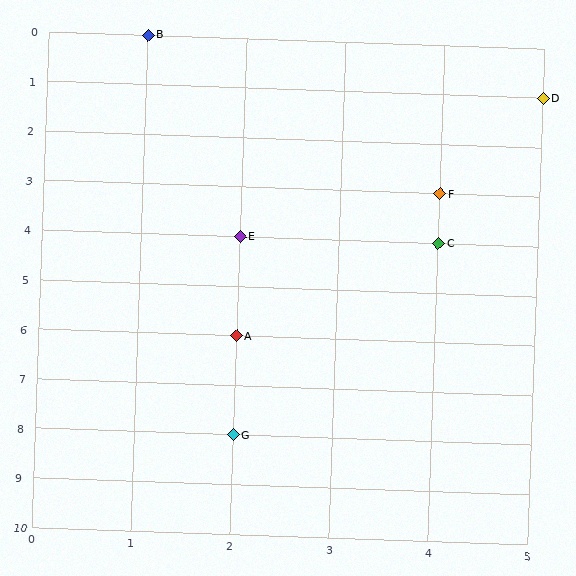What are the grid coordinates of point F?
Point F is at grid coordinates (4, 3).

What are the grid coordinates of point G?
Point G is at grid coordinates (2, 8).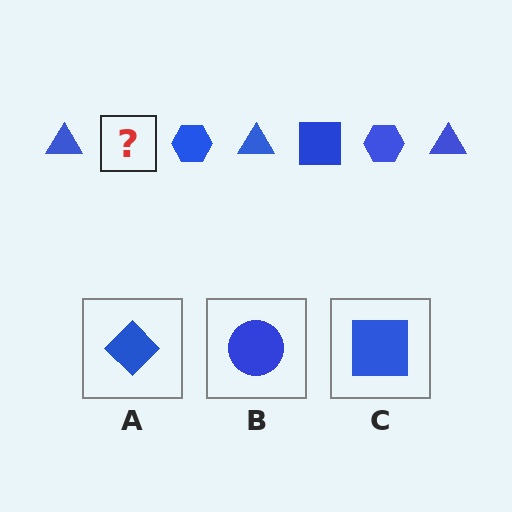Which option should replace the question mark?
Option C.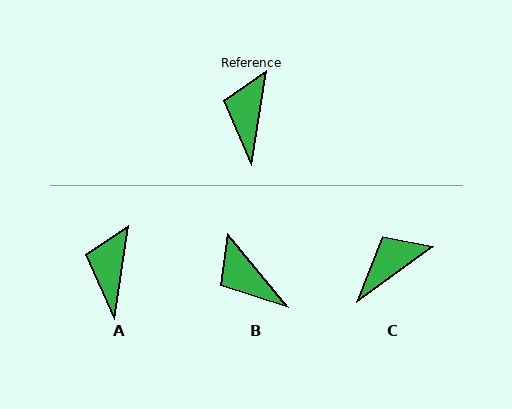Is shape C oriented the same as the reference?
No, it is off by about 45 degrees.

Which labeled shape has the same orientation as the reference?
A.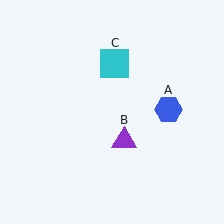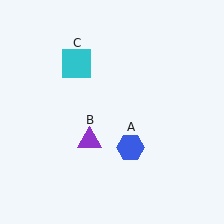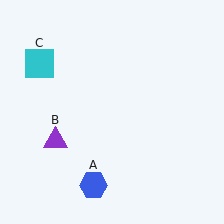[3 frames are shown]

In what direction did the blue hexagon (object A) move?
The blue hexagon (object A) moved down and to the left.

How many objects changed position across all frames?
3 objects changed position: blue hexagon (object A), purple triangle (object B), cyan square (object C).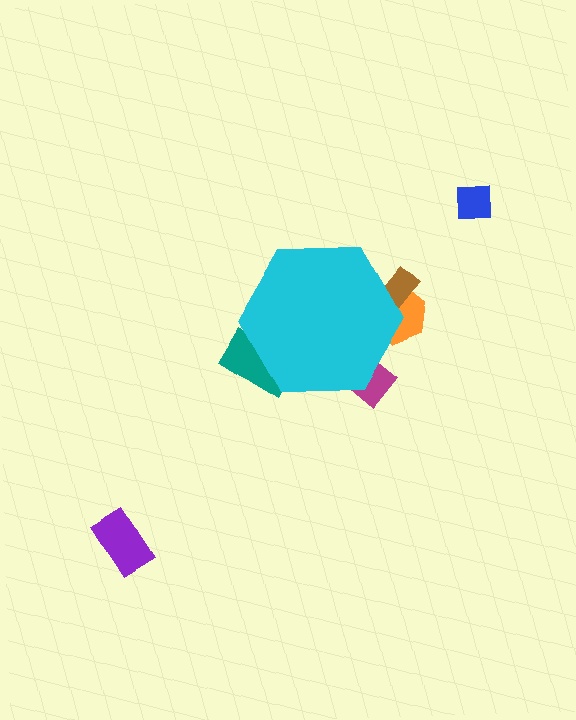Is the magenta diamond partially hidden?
Yes, the magenta diamond is partially hidden behind the cyan hexagon.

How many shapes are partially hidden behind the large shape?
4 shapes are partially hidden.